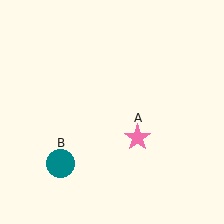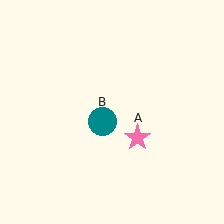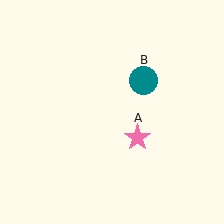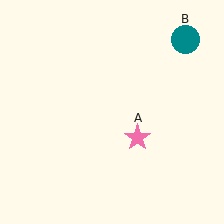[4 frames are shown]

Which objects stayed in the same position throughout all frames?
Pink star (object A) remained stationary.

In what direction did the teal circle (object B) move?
The teal circle (object B) moved up and to the right.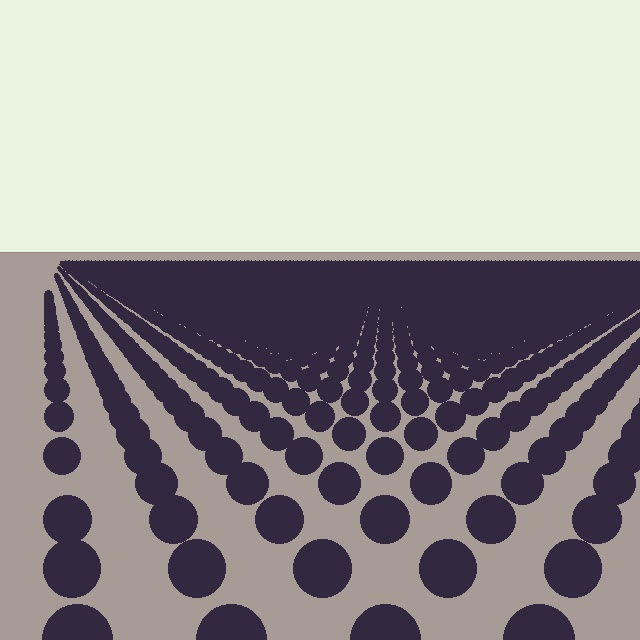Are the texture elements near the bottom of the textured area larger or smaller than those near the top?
Larger. Near the bottom, elements are closer to the viewer and appear at a bigger on-screen size.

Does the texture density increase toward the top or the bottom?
Density increases toward the top.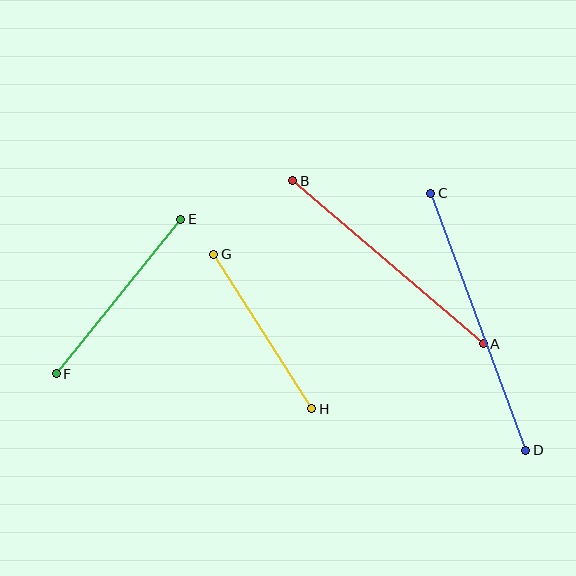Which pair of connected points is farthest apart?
Points C and D are farthest apart.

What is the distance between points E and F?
The distance is approximately 198 pixels.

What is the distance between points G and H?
The distance is approximately 183 pixels.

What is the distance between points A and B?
The distance is approximately 250 pixels.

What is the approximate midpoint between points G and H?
The midpoint is at approximately (263, 331) pixels.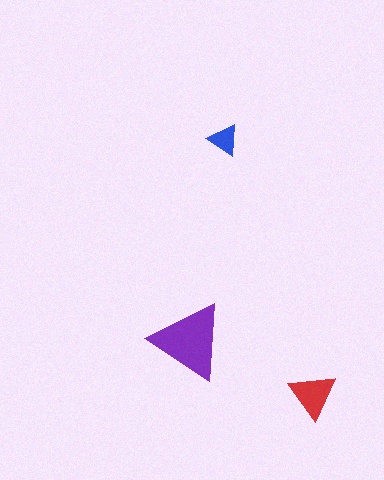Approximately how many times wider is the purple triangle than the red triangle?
About 1.5 times wider.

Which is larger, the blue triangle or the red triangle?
The red one.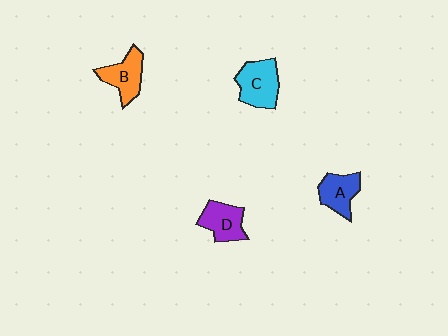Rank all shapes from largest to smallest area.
From largest to smallest: C (cyan), B (orange), D (purple), A (blue).